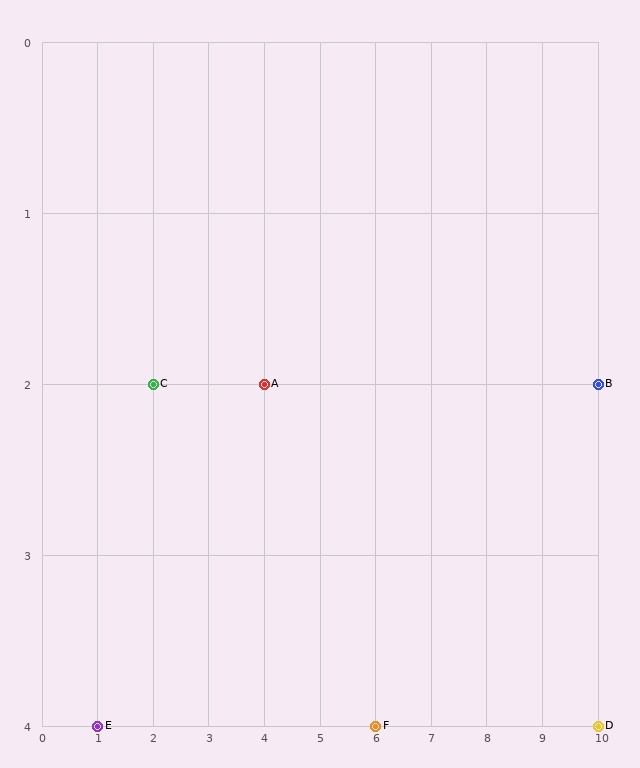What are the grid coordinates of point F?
Point F is at grid coordinates (6, 4).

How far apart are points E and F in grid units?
Points E and F are 5 columns apart.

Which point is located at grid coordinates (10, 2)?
Point B is at (10, 2).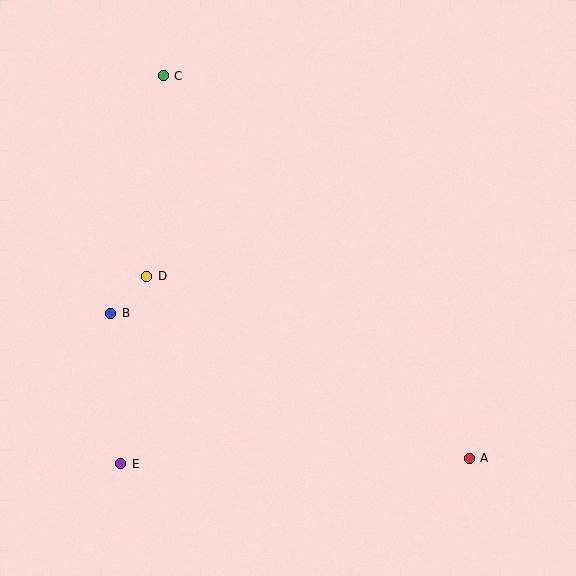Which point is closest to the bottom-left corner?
Point E is closest to the bottom-left corner.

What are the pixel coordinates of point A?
Point A is at (469, 458).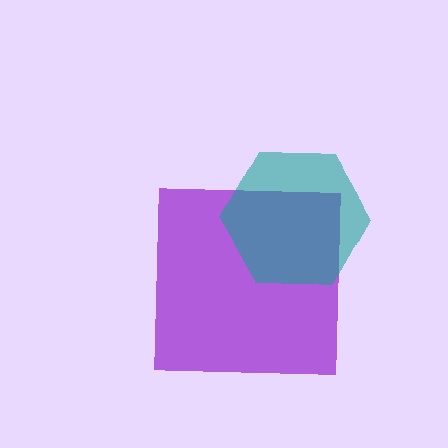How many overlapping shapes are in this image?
There are 2 overlapping shapes in the image.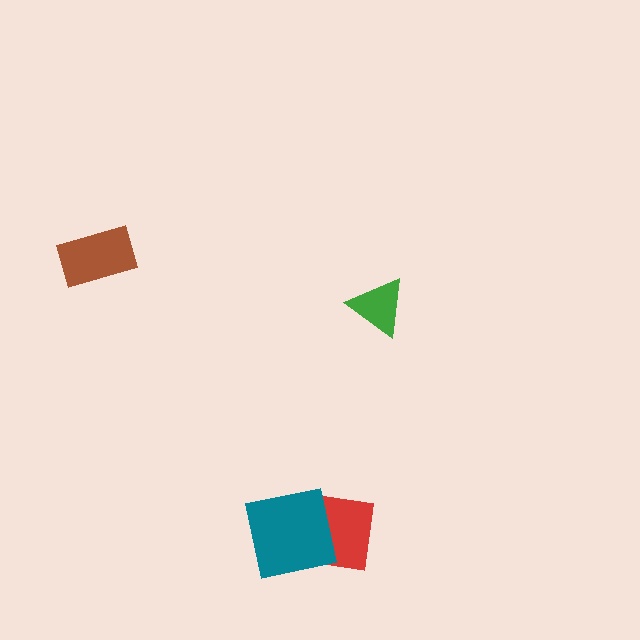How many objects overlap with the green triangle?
0 objects overlap with the green triangle.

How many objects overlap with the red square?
1 object overlaps with the red square.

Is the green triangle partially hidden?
No, no other shape covers it.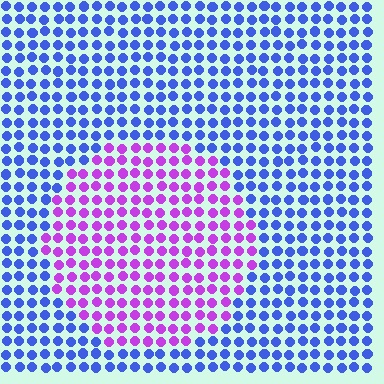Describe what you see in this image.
The image is filled with small blue elements in a uniform arrangement. A circle-shaped region is visible where the elements are tinted to a slightly different hue, forming a subtle color boundary.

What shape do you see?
I see a circle.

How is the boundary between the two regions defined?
The boundary is defined purely by a slight shift in hue (about 61 degrees). Spacing, size, and orientation are identical on both sides.